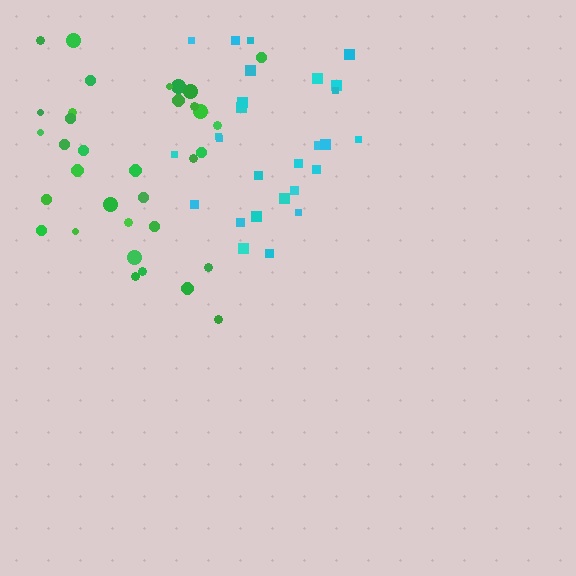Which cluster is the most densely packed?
Cyan.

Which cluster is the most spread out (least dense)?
Green.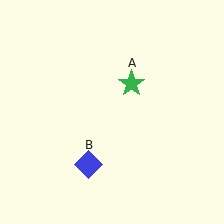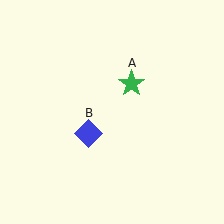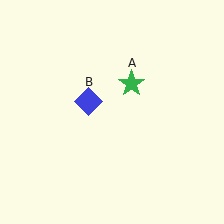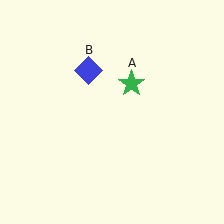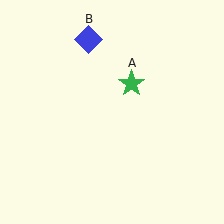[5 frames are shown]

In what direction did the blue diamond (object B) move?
The blue diamond (object B) moved up.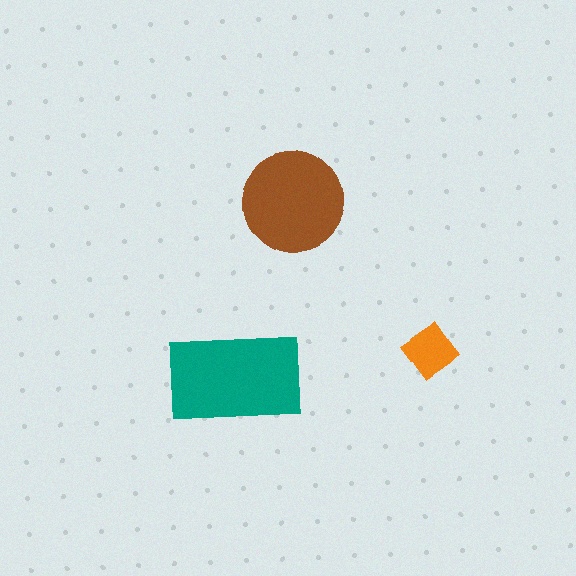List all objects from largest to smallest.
The teal rectangle, the brown circle, the orange diamond.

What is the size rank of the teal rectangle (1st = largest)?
1st.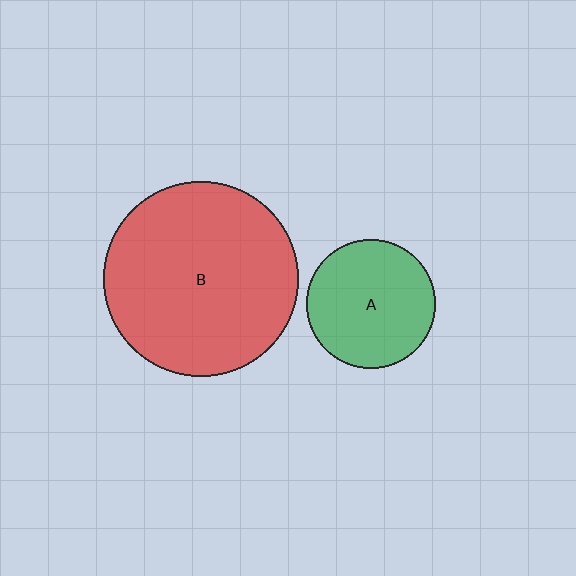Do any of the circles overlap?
No, none of the circles overlap.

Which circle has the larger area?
Circle B (red).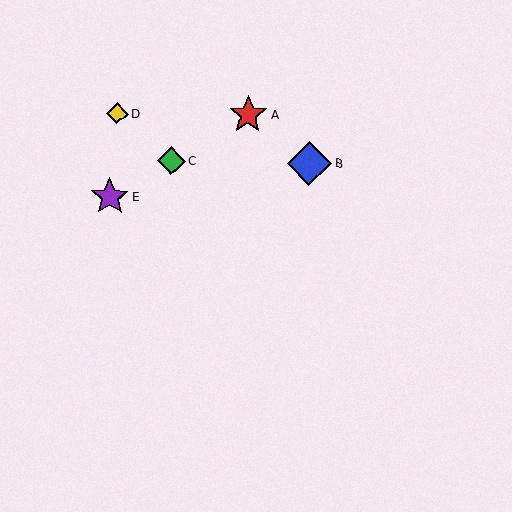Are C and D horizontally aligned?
No, C is at y≈161 and D is at y≈114.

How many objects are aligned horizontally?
2 objects (B, C) are aligned horizontally.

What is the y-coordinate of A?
Object A is at y≈115.